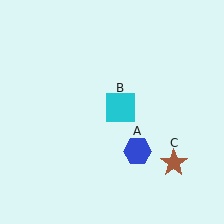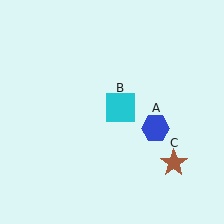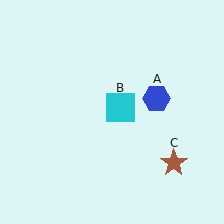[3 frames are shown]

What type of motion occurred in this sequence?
The blue hexagon (object A) rotated counterclockwise around the center of the scene.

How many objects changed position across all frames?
1 object changed position: blue hexagon (object A).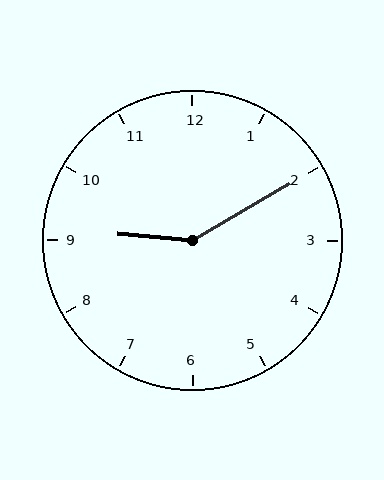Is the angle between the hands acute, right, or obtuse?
It is obtuse.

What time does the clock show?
9:10.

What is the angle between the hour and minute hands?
Approximately 145 degrees.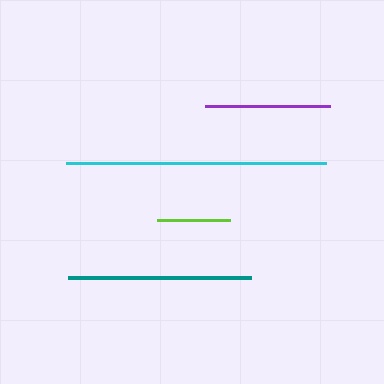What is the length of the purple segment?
The purple segment is approximately 125 pixels long.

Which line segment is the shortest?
The lime line is the shortest at approximately 73 pixels.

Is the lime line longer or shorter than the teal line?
The teal line is longer than the lime line.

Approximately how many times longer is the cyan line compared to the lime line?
The cyan line is approximately 3.6 times the length of the lime line.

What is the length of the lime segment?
The lime segment is approximately 73 pixels long.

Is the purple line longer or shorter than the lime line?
The purple line is longer than the lime line.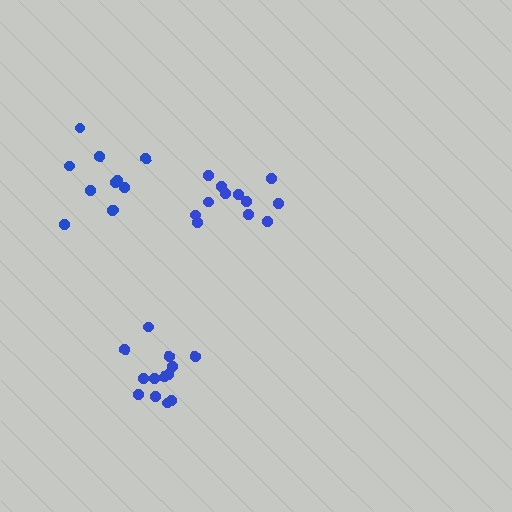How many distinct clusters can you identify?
There are 3 distinct clusters.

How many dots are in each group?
Group 1: 12 dots, Group 2: 13 dots, Group 3: 11 dots (36 total).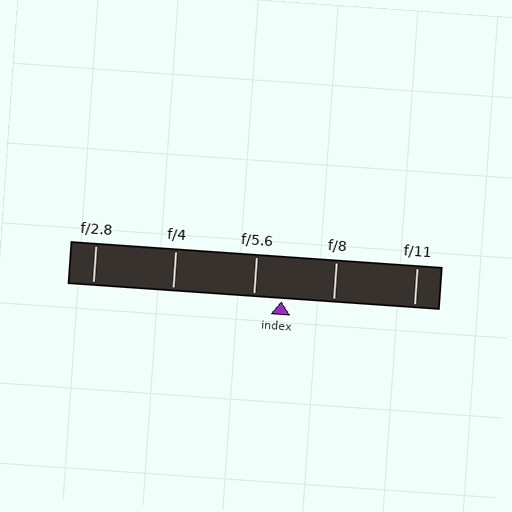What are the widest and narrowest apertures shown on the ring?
The widest aperture shown is f/2.8 and the narrowest is f/11.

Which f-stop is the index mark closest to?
The index mark is closest to f/5.6.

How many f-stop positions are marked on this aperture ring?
There are 5 f-stop positions marked.